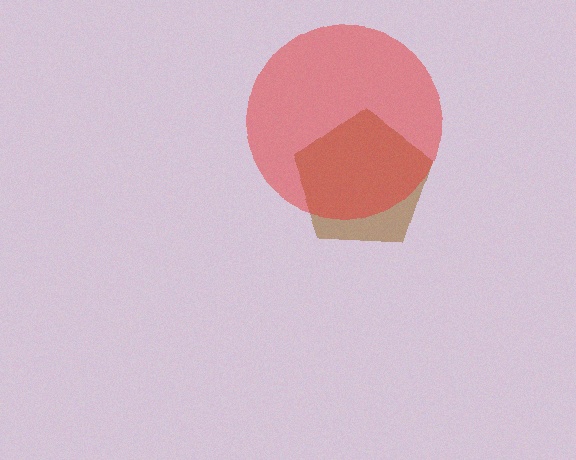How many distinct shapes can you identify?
There are 2 distinct shapes: a brown pentagon, a red circle.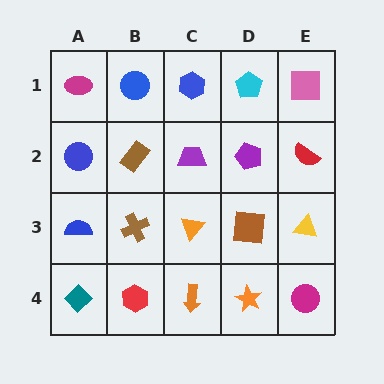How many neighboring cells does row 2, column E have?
3.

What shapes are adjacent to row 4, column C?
An orange triangle (row 3, column C), a red hexagon (row 4, column B), an orange star (row 4, column D).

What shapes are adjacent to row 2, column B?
A blue circle (row 1, column B), a brown cross (row 3, column B), a blue circle (row 2, column A), a purple trapezoid (row 2, column C).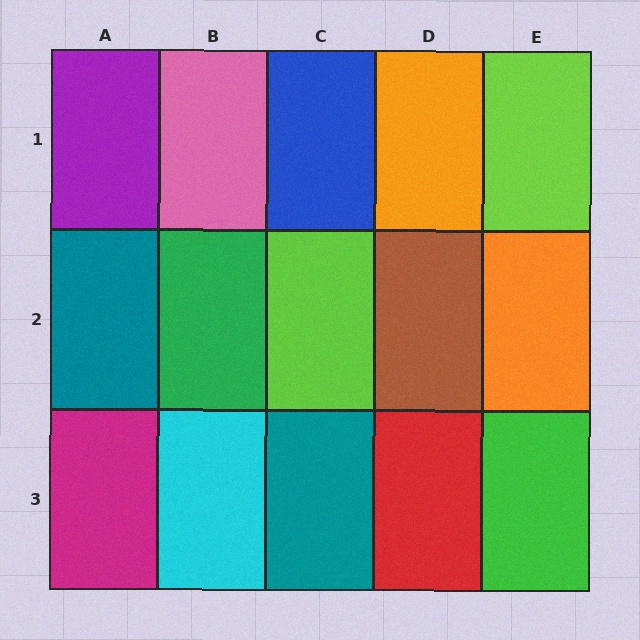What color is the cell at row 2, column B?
Green.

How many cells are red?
1 cell is red.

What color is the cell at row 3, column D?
Red.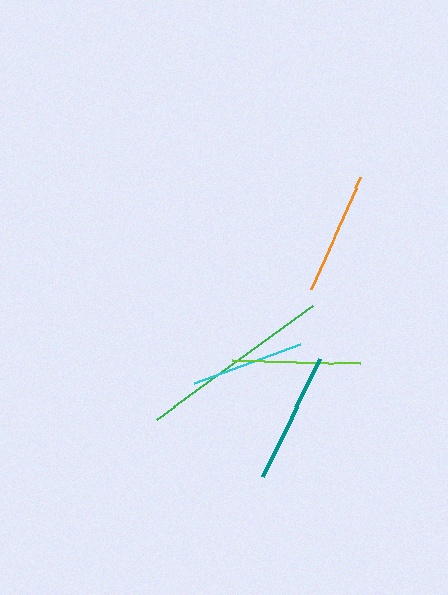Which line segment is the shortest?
The cyan line is the shortest at approximately 113 pixels.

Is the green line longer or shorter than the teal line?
The green line is longer than the teal line.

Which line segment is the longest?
The green line is the longest at approximately 194 pixels.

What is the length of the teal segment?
The teal segment is approximately 131 pixels long.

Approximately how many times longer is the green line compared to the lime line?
The green line is approximately 1.5 times the length of the lime line.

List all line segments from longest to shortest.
From longest to shortest: green, teal, lime, orange, cyan.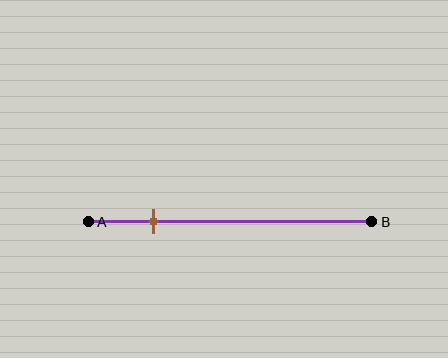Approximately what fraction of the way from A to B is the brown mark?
The brown mark is approximately 25% of the way from A to B.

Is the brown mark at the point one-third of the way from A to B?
No, the mark is at about 25% from A, not at the 33% one-third point.